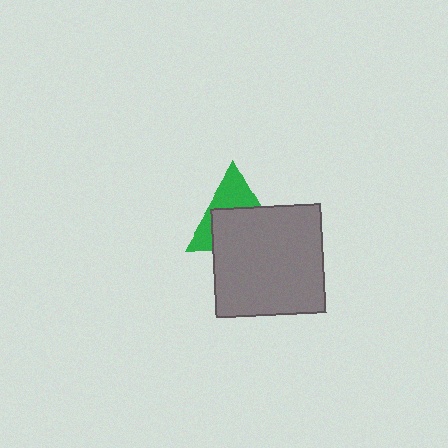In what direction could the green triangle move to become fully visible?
The green triangle could move up. That would shift it out from behind the gray square entirely.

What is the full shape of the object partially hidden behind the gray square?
The partially hidden object is a green triangle.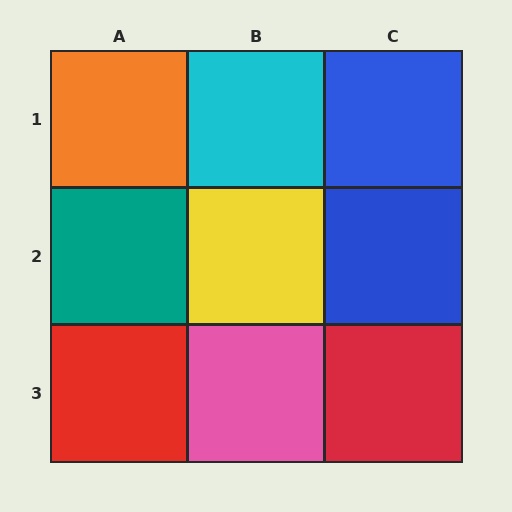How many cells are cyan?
1 cell is cyan.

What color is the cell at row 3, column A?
Red.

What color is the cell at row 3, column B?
Pink.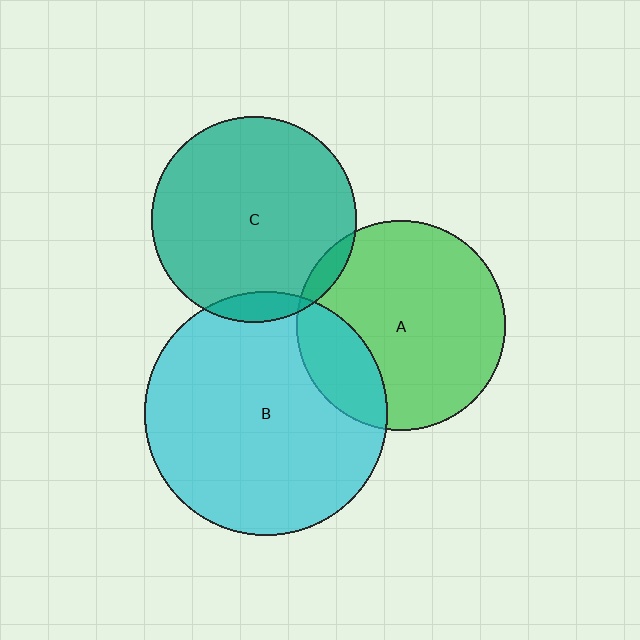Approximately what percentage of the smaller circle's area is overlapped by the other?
Approximately 5%.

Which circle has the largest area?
Circle B (cyan).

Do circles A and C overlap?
Yes.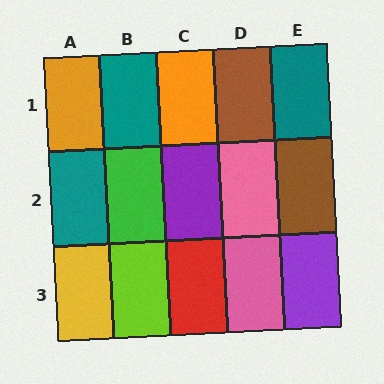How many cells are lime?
1 cell is lime.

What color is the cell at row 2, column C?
Purple.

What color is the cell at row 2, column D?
Pink.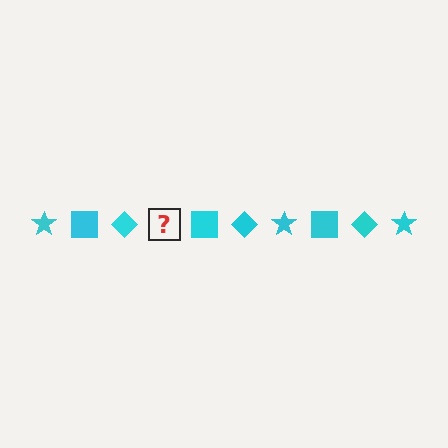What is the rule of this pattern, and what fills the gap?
The rule is that the pattern cycles through star, square, diamond shapes in cyan. The gap should be filled with a cyan star.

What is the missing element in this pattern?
The missing element is a cyan star.